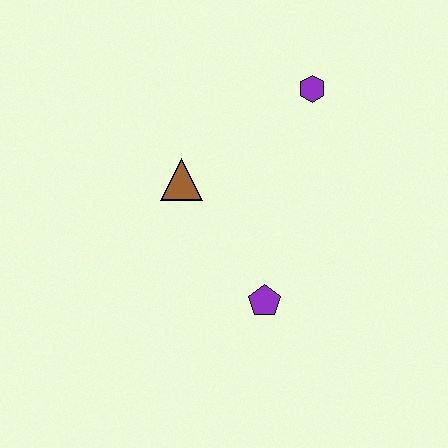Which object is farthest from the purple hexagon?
The purple pentagon is farthest from the purple hexagon.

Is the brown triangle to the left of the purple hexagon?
Yes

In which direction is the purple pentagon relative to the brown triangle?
The purple pentagon is below the brown triangle.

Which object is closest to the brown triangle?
The purple pentagon is closest to the brown triangle.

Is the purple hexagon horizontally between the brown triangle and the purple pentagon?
No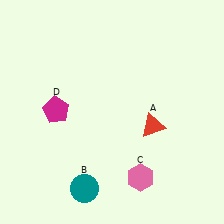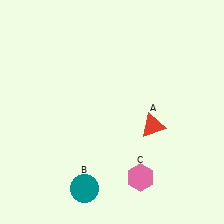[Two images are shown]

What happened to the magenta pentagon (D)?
The magenta pentagon (D) was removed in Image 2. It was in the top-left area of Image 1.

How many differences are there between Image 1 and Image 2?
There is 1 difference between the two images.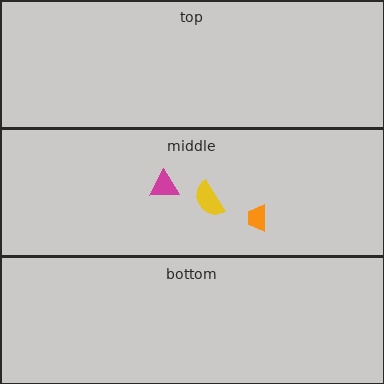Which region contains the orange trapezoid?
The middle region.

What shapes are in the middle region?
The orange trapezoid, the yellow semicircle, the magenta triangle.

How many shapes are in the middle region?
3.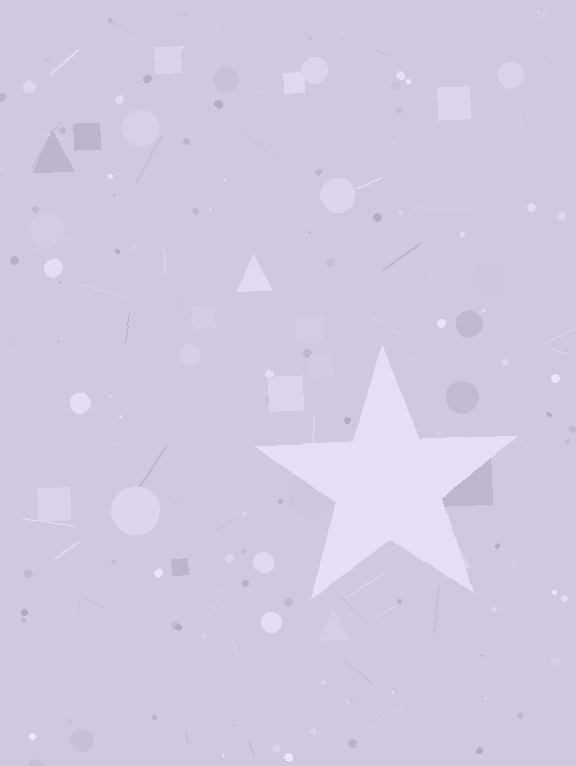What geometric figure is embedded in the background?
A star is embedded in the background.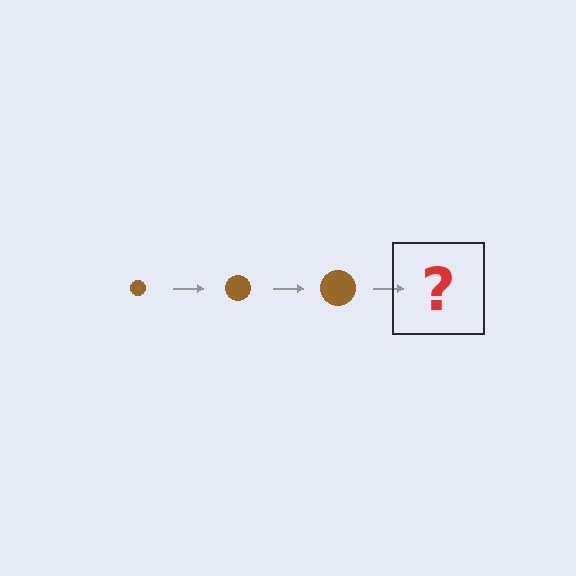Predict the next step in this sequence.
The next step is a brown circle, larger than the previous one.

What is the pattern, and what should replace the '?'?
The pattern is that the circle gets progressively larger each step. The '?' should be a brown circle, larger than the previous one.